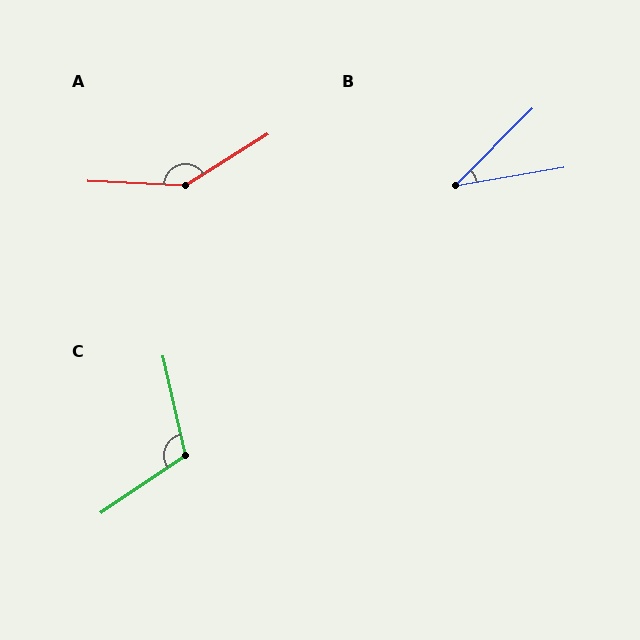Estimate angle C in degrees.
Approximately 112 degrees.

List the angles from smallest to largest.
B (35°), C (112°), A (145°).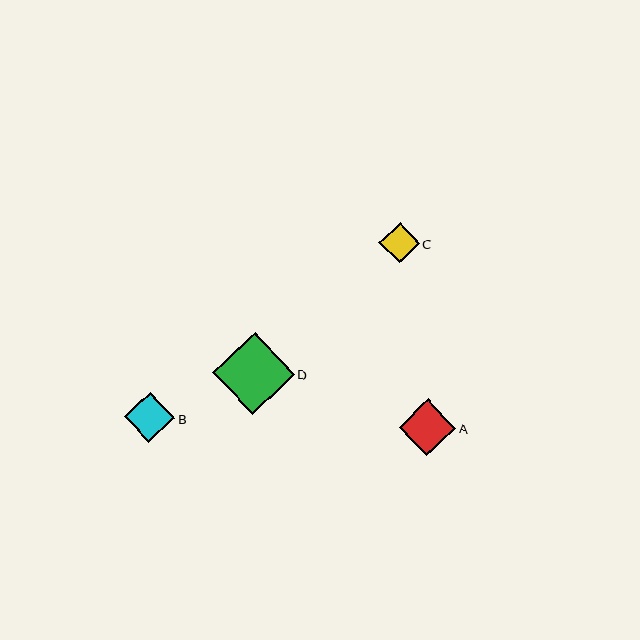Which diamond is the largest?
Diamond D is the largest with a size of approximately 82 pixels.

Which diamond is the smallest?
Diamond C is the smallest with a size of approximately 41 pixels.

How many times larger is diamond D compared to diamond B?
Diamond D is approximately 1.6 times the size of diamond B.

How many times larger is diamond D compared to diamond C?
Diamond D is approximately 2.0 times the size of diamond C.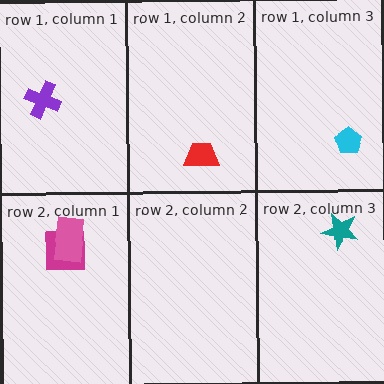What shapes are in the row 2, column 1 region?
The magenta square, the pink rectangle.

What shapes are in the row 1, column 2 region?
The red trapezoid.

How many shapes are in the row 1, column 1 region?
1.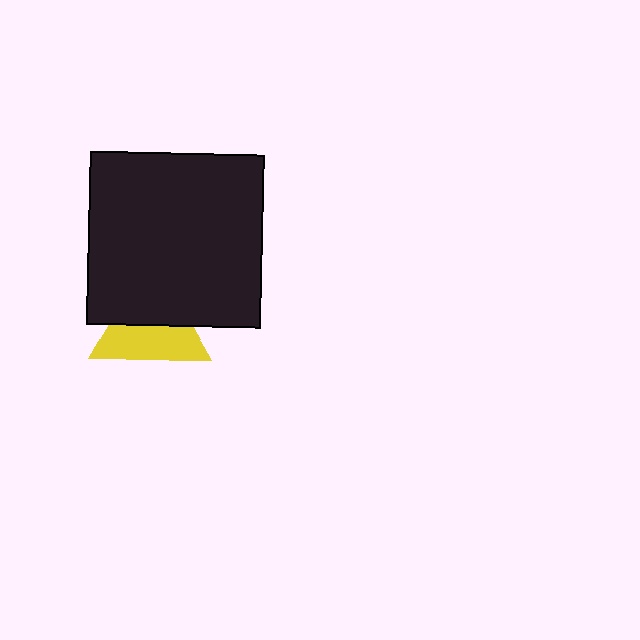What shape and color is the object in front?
The object in front is a black square.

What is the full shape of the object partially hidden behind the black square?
The partially hidden object is a yellow triangle.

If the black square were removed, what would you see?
You would see the complete yellow triangle.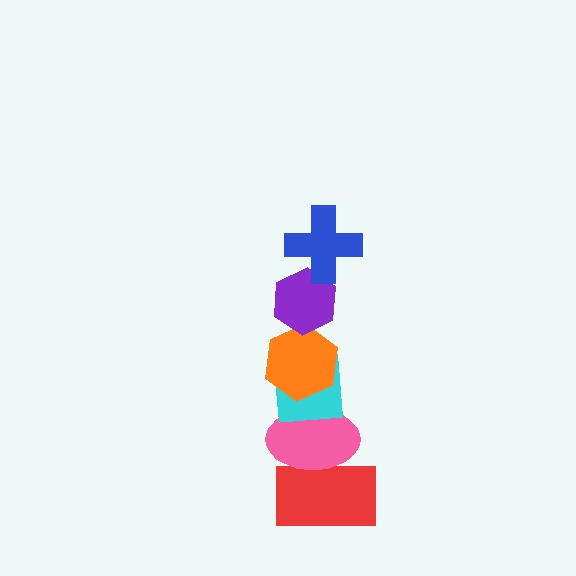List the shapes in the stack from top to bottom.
From top to bottom: the blue cross, the purple hexagon, the orange hexagon, the cyan square, the pink ellipse, the red rectangle.